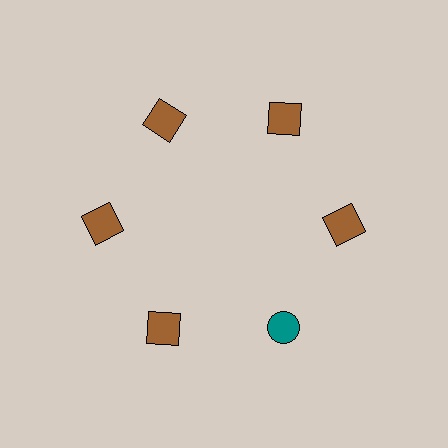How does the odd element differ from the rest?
It differs in both color (teal instead of brown) and shape (circle instead of square).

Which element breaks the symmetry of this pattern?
The teal circle at roughly the 5 o'clock position breaks the symmetry. All other shapes are brown squares.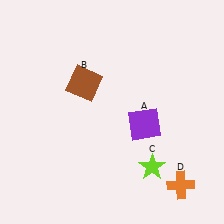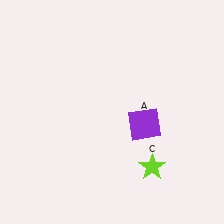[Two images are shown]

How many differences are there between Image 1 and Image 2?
There are 2 differences between the two images.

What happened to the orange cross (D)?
The orange cross (D) was removed in Image 2. It was in the bottom-right area of Image 1.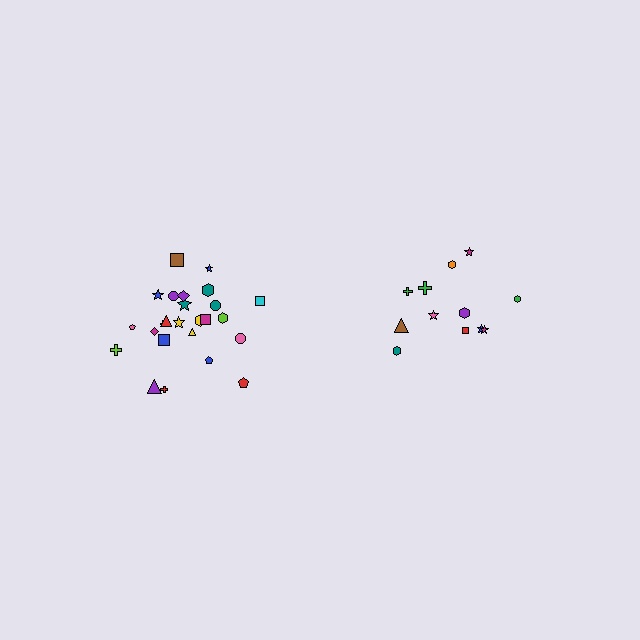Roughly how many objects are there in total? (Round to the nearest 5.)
Roughly 35 objects in total.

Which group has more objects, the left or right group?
The left group.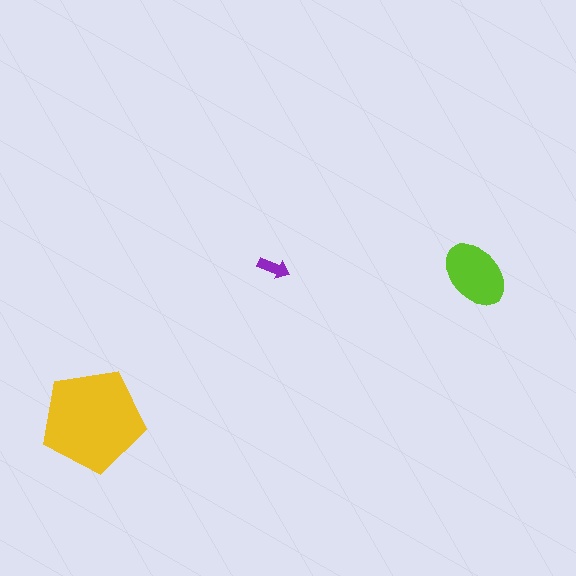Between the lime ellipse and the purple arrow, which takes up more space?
The lime ellipse.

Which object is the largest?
The yellow pentagon.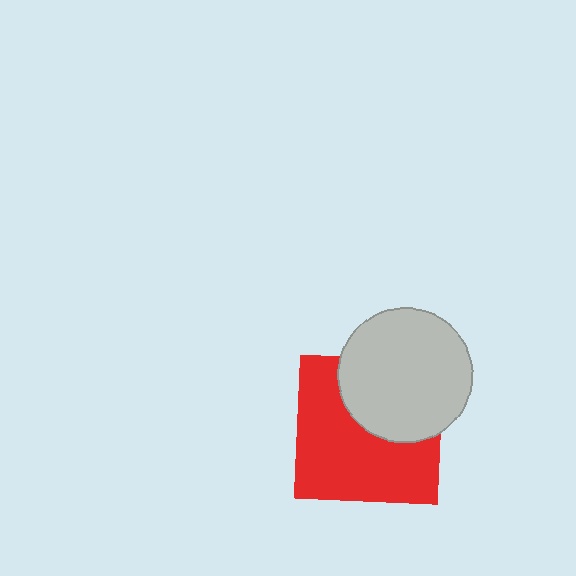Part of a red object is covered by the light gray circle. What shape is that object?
It is a square.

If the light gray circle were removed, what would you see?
You would see the complete red square.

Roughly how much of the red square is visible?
About half of it is visible (roughly 62%).